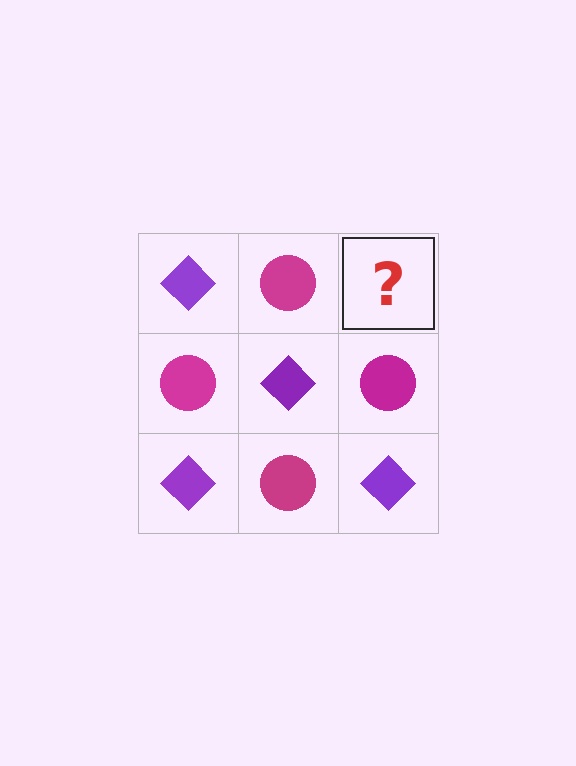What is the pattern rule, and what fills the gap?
The rule is that it alternates purple diamond and magenta circle in a checkerboard pattern. The gap should be filled with a purple diamond.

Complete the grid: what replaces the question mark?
The question mark should be replaced with a purple diamond.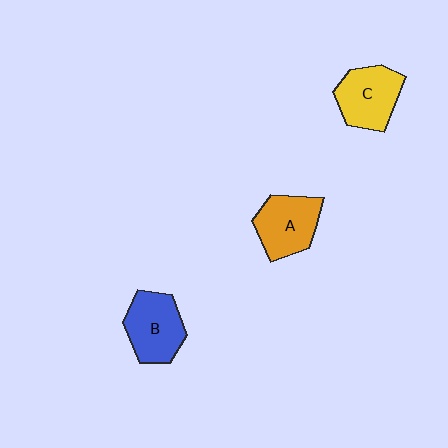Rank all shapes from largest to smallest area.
From largest to smallest: B (blue), A (orange), C (yellow).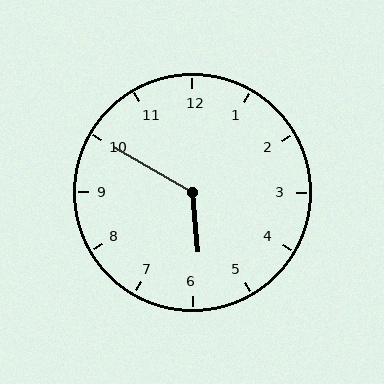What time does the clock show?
5:50.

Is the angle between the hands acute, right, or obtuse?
It is obtuse.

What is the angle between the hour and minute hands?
Approximately 125 degrees.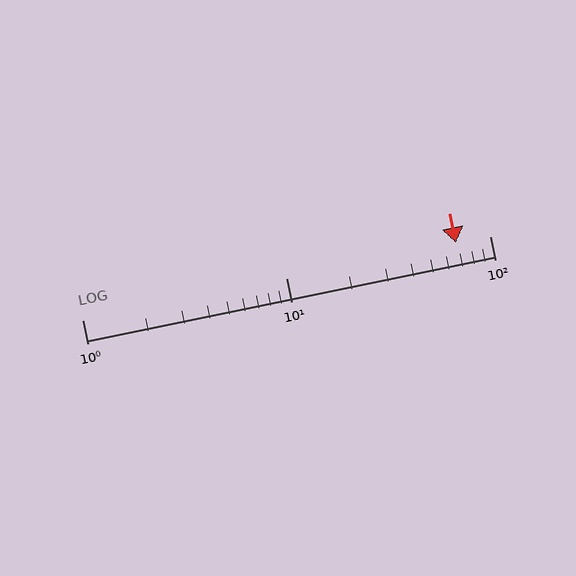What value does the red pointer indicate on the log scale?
The pointer indicates approximately 68.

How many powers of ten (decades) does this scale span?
The scale spans 2 decades, from 1 to 100.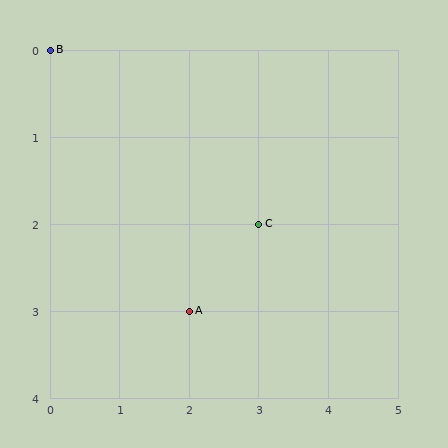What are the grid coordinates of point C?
Point C is at grid coordinates (3, 2).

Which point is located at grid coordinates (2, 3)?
Point A is at (2, 3).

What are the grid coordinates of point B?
Point B is at grid coordinates (0, 0).